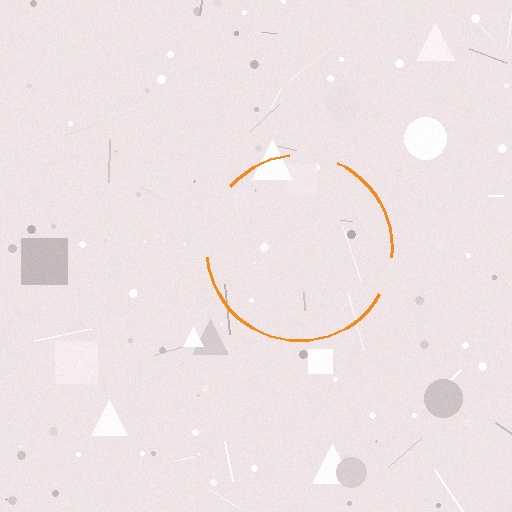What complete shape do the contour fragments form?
The contour fragments form a circle.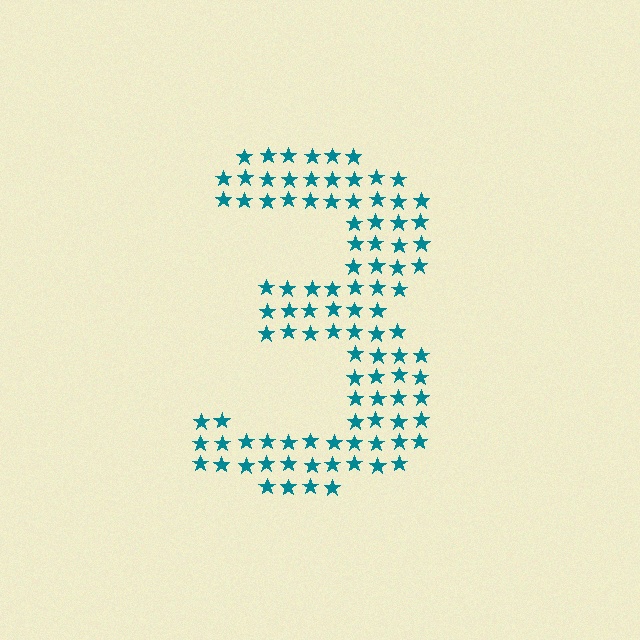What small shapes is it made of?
It is made of small stars.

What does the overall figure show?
The overall figure shows the digit 3.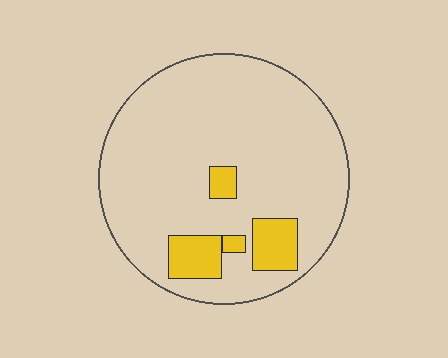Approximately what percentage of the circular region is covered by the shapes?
Approximately 10%.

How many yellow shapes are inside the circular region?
4.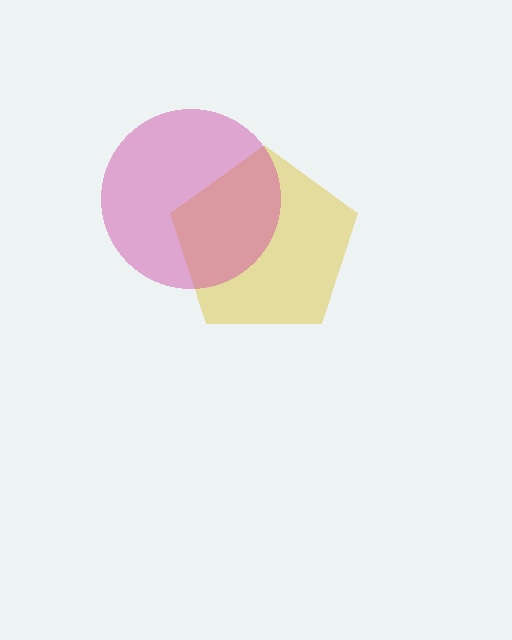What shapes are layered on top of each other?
The layered shapes are: a yellow pentagon, a magenta circle.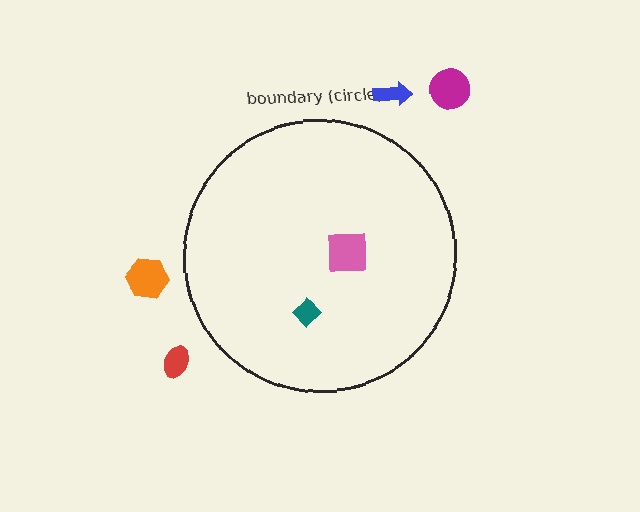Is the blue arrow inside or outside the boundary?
Outside.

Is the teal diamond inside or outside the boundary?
Inside.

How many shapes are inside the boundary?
2 inside, 4 outside.